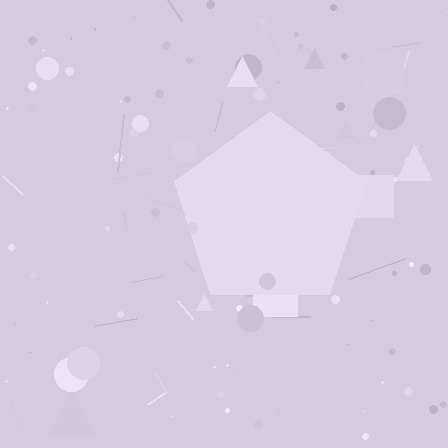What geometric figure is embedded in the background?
A pentagon is embedded in the background.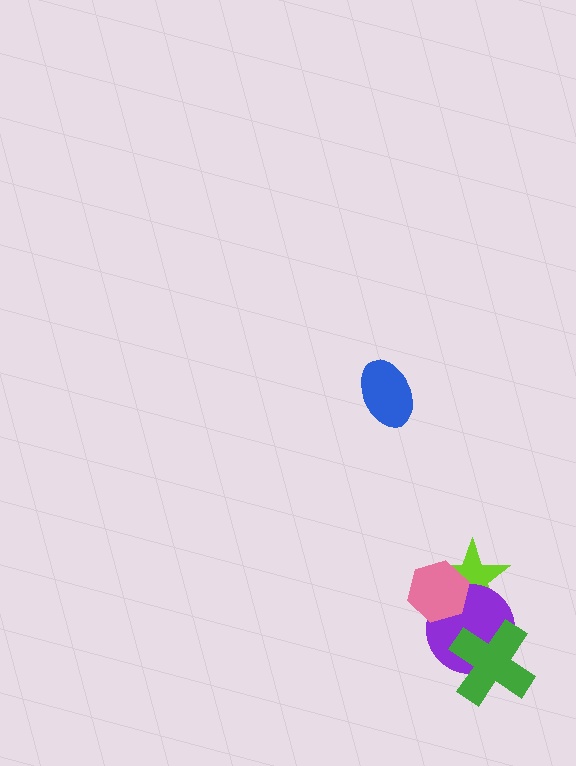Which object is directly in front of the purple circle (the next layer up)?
The pink hexagon is directly in front of the purple circle.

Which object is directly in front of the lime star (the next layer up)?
The purple circle is directly in front of the lime star.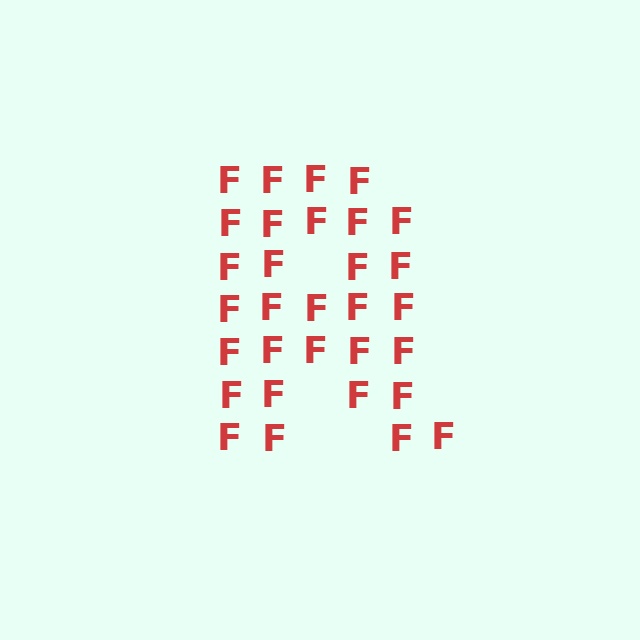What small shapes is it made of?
It is made of small letter F's.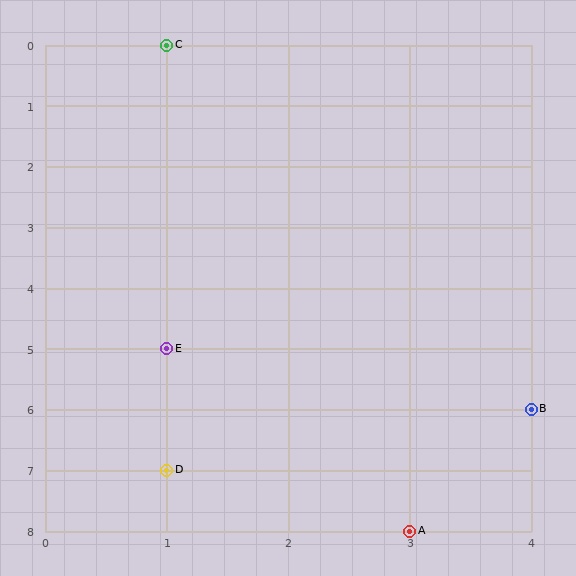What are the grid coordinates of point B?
Point B is at grid coordinates (4, 6).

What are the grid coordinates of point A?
Point A is at grid coordinates (3, 8).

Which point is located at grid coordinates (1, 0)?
Point C is at (1, 0).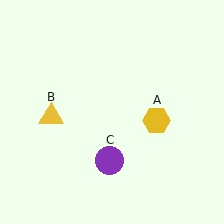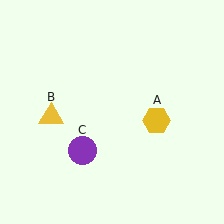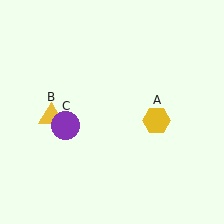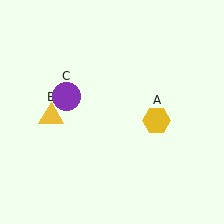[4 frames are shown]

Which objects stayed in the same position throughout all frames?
Yellow hexagon (object A) and yellow triangle (object B) remained stationary.